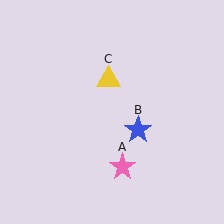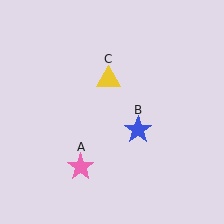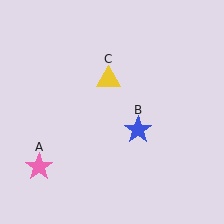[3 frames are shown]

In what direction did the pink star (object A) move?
The pink star (object A) moved left.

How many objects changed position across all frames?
1 object changed position: pink star (object A).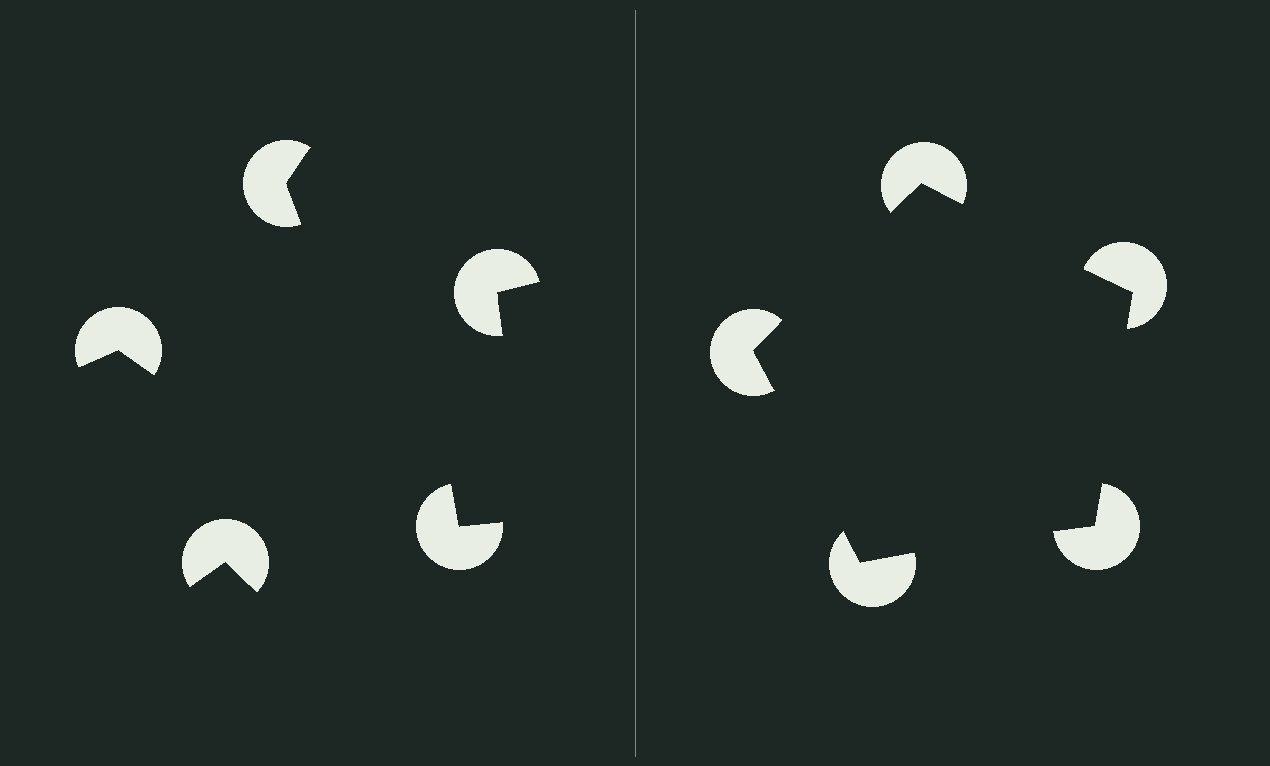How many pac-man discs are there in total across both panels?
10 — 5 on each side.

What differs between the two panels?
The pac-man discs are positioned identically on both sides; only the wedge orientations differ. On the right they align to a pentagon; on the left they are misaligned.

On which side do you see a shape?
An illusory pentagon appears on the right side. On the left side the wedge cuts are rotated, so no coherent shape forms.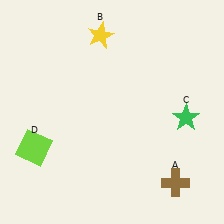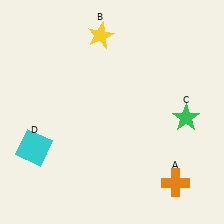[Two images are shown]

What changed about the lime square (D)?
In Image 1, D is lime. In Image 2, it changed to cyan.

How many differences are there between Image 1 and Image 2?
There are 2 differences between the two images.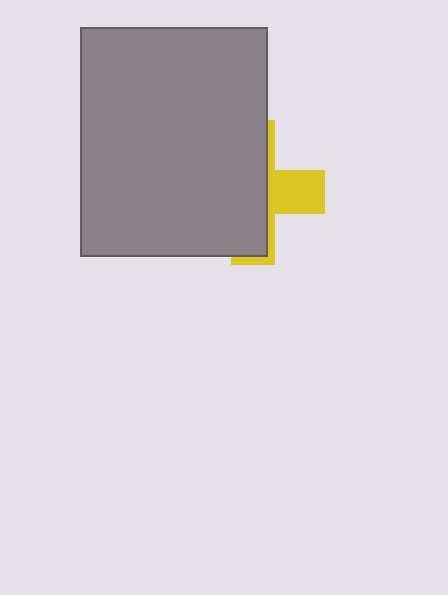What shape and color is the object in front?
The object in front is a gray rectangle.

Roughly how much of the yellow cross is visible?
A small part of it is visible (roughly 34%).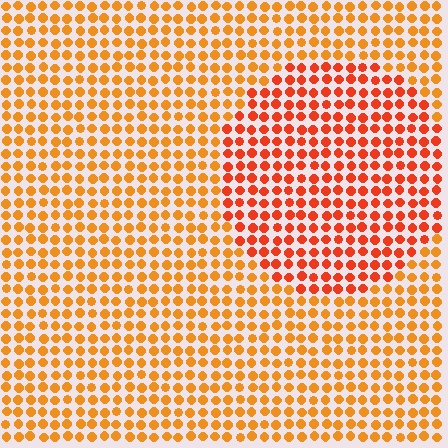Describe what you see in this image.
The image is filled with small orange elements in a uniform arrangement. A circle-shaped region is visible where the elements are tinted to a slightly different hue, forming a subtle color boundary.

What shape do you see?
I see a circle.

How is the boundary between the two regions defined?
The boundary is defined purely by a slight shift in hue (about 25 degrees). Spacing, size, and orientation are identical on both sides.